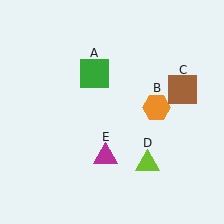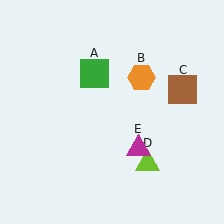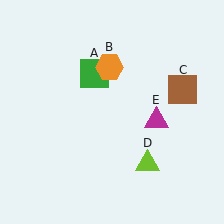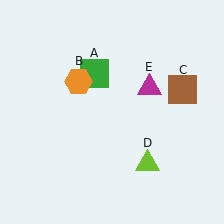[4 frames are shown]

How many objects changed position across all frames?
2 objects changed position: orange hexagon (object B), magenta triangle (object E).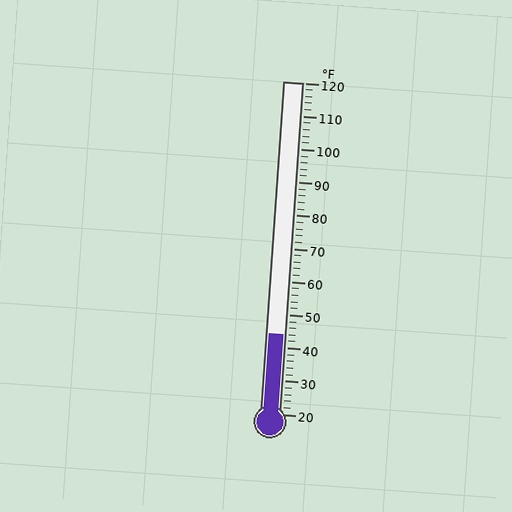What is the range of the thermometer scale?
The thermometer scale ranges from 20°F to 120°F.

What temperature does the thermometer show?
The thermometer shows approximately 44°F.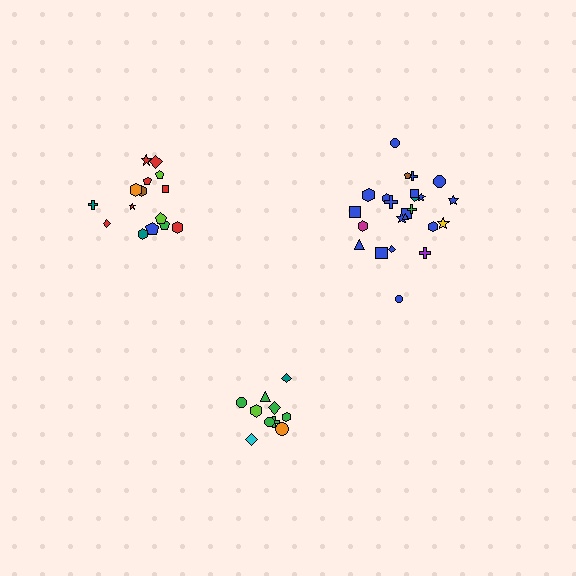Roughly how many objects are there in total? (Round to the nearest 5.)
Roughly 50 objects in total.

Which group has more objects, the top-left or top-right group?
The top-right group.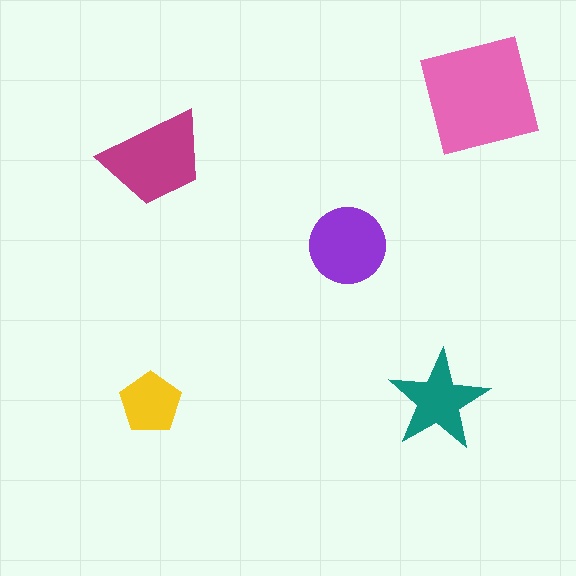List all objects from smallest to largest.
The yellow pentagon, the teal star, the purple circle, the magenta trapezoid, the pink square.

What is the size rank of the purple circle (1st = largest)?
3rd.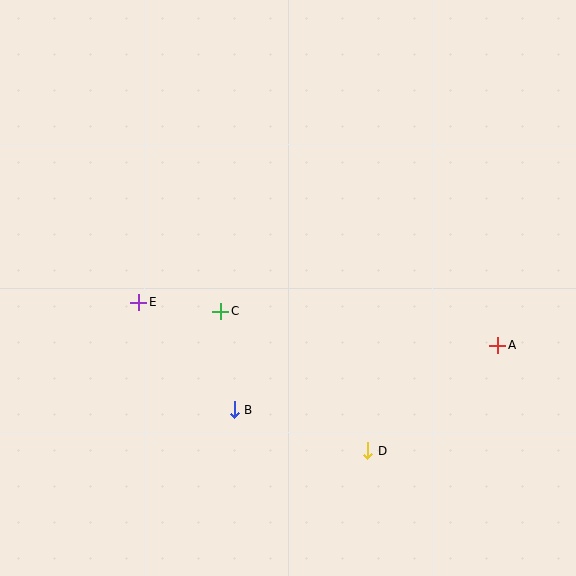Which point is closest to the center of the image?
Point C at (221, 312) is closest to the center.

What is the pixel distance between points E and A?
The distance between E and A is 361 pixels.